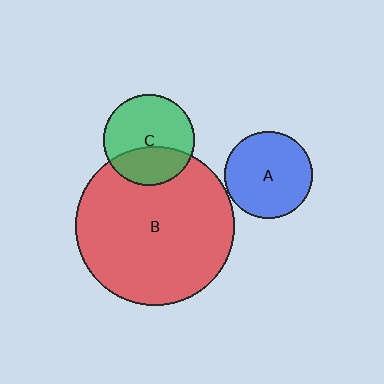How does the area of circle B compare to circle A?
Approximately 3.3 times.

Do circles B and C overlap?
Yes.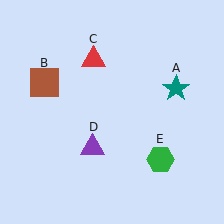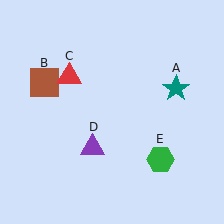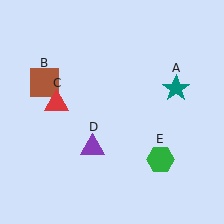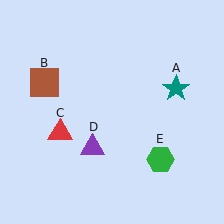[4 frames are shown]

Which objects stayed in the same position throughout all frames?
Teal star (object A) and brown square (object B) and purple triangle (object D) and green hexagon (object E) remained stationary.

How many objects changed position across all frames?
1 object changed position: red triangle (object C).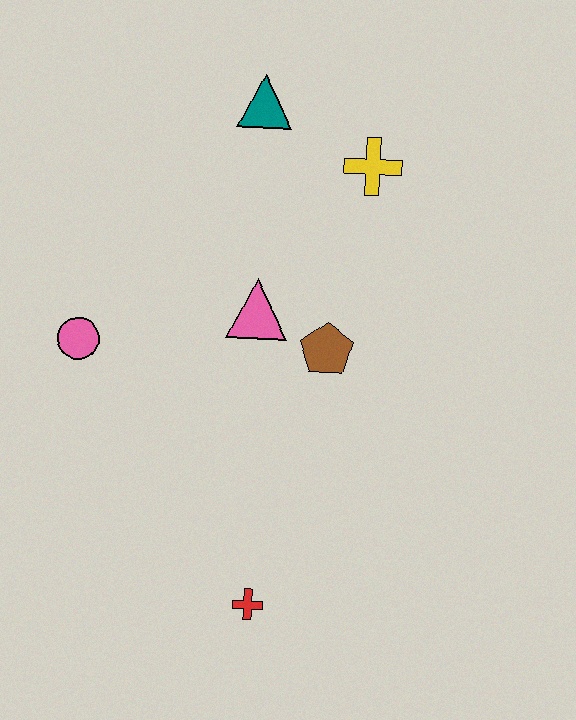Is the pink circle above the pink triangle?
No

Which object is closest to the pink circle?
The pink triangle is closest to the pink circle.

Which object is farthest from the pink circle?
The yellow cross is farthest from the pink circle.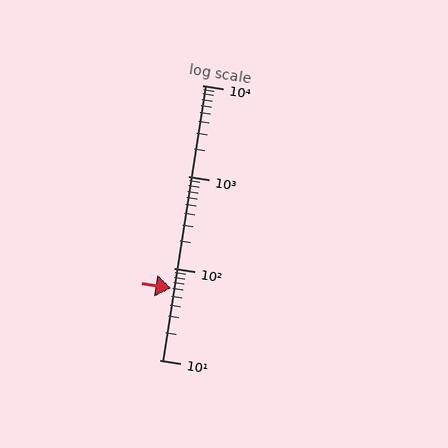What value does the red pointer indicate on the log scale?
The pointer indicates approximately 61.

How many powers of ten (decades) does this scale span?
The scale spans 3 decades, from 10 to 10000.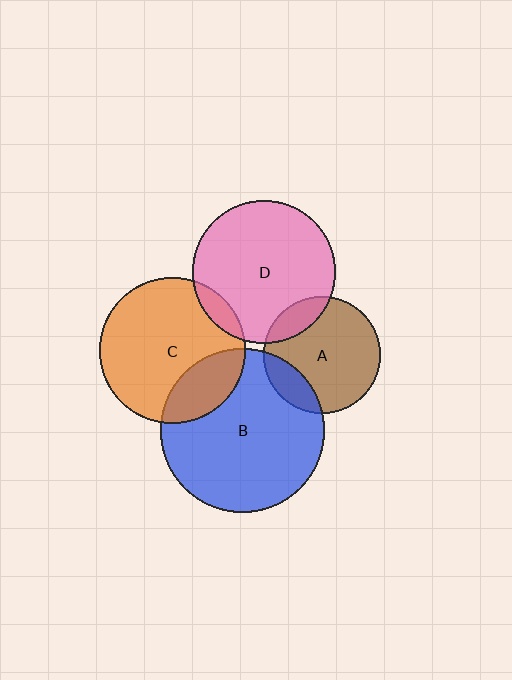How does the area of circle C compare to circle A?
Approximately 1.6 times.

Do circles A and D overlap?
Yes.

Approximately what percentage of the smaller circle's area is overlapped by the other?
Approximately 15%.